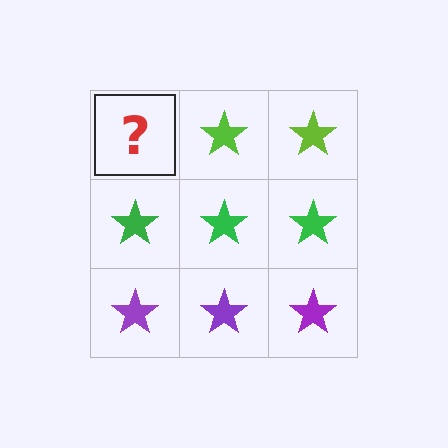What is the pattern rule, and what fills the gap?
The rule is that each row has a consistent color. The gap should be filled with a lime star.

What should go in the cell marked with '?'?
The missing cell should contain a lime star.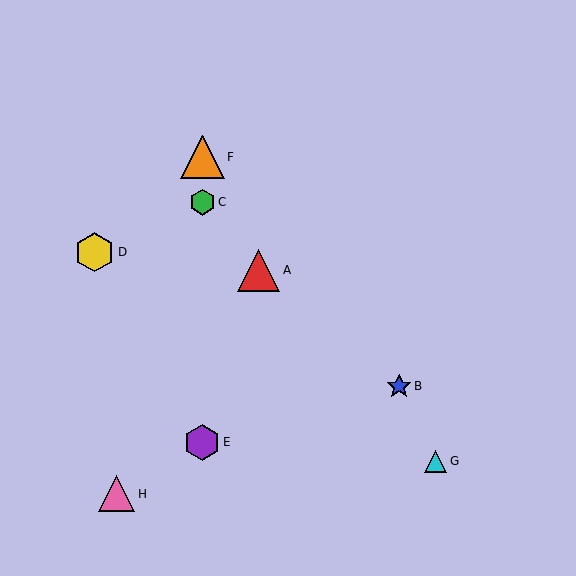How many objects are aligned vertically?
3 objects (C, E, F) are aligned vertically.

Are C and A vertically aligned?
No, C is at x≈202 and A is at x≈259.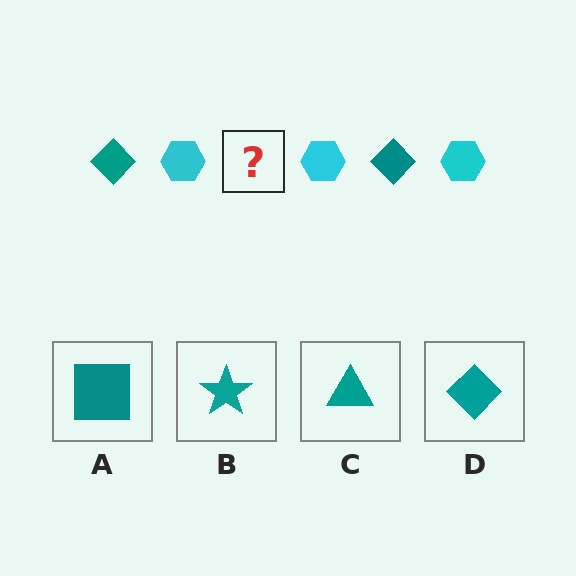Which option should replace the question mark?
Option D.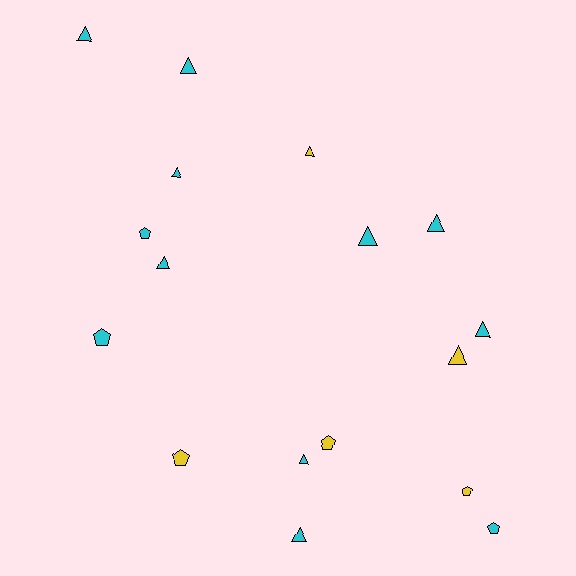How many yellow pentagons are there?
There are 3 yellow pentagons.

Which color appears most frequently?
Cyan, with 12 objects.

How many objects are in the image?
There are 17 objects.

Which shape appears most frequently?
Triangle, with 11 objects.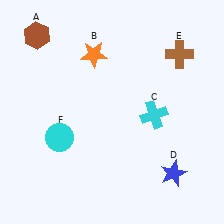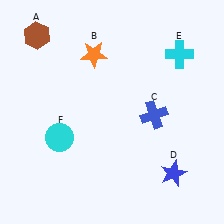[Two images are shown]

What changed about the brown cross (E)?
In Image 1, E is brown. In Image 2, it changed to cyan.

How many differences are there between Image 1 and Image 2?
There are 2 differences between the two images.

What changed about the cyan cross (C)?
In Image 1, C is cyan. In Image 2, it changed to blue.